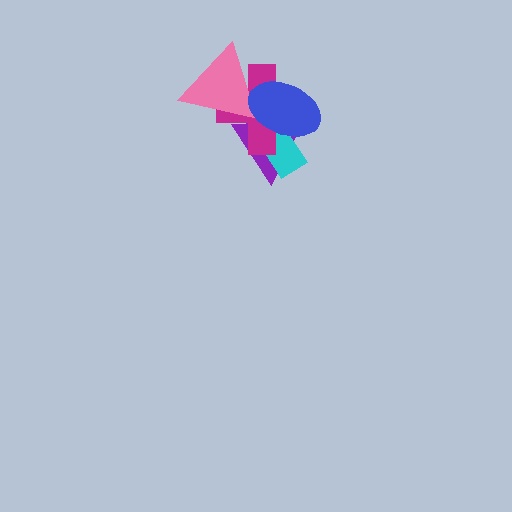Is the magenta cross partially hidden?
Yes, it is partially covered by another shape.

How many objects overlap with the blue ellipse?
4 objects overlap with the blue ellipse.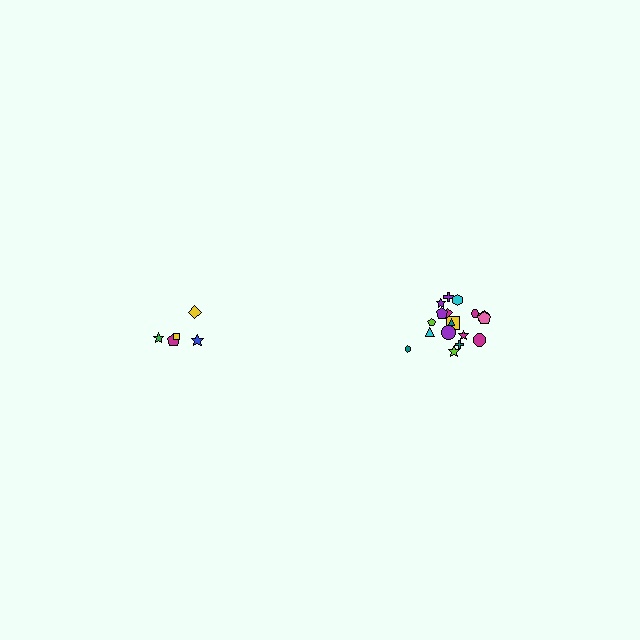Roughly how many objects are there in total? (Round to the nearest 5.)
Roughly 25 objects in total.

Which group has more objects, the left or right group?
The right group.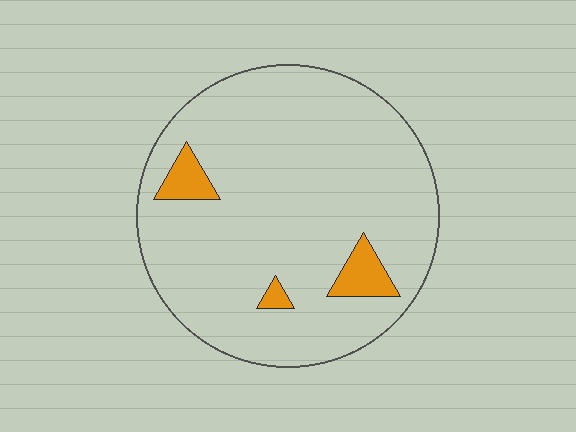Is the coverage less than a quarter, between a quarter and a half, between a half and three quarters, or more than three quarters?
Less than a quarter.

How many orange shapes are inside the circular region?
3.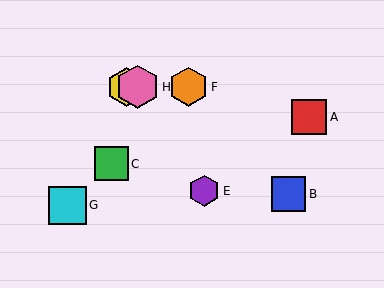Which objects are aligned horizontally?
Objects D, F, H are aligned horizontally.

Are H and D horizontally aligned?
Yes, both are at y≈87.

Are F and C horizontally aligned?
No, F is at y≈87 and C is at y≈164.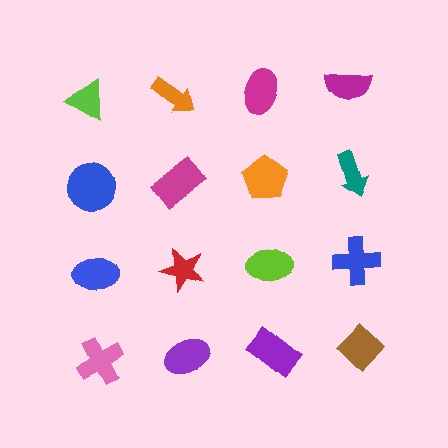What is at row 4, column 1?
A pink cross.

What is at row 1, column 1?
A lime triangle.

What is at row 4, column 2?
A purple ellipse.